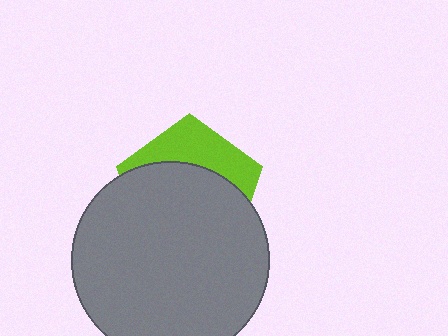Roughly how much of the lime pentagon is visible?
A small part of it is visible (roughly 33%).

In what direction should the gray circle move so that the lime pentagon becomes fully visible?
The gray circle should move down. That is the shortest direction to clear the overlap and leave the lime pentagon fully visible.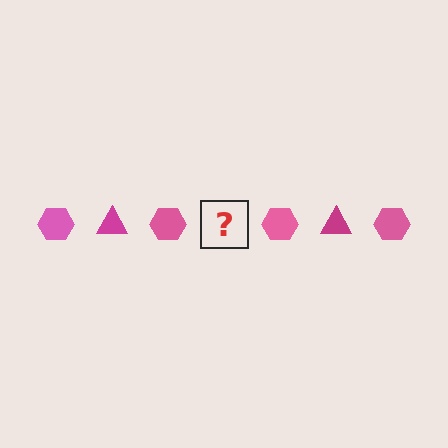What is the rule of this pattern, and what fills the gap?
The rule is that the pattern alternates between pink hexagon and magenta triangle. The gap should be filled with a magenta triangle.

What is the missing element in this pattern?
The missing element is a magenta triangle.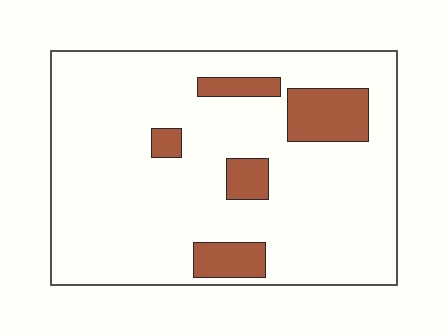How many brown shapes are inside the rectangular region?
5.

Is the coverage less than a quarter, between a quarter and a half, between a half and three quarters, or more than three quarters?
Less than a quarter.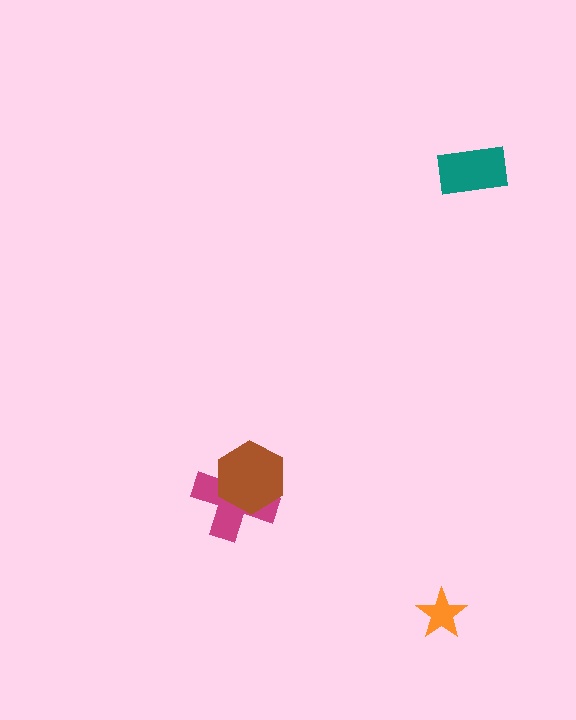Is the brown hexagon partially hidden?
No, no other shape covers it.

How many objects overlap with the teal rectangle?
0 objects overlap with the teal rectangle.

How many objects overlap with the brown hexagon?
1 object overlaps with the brown hexagon.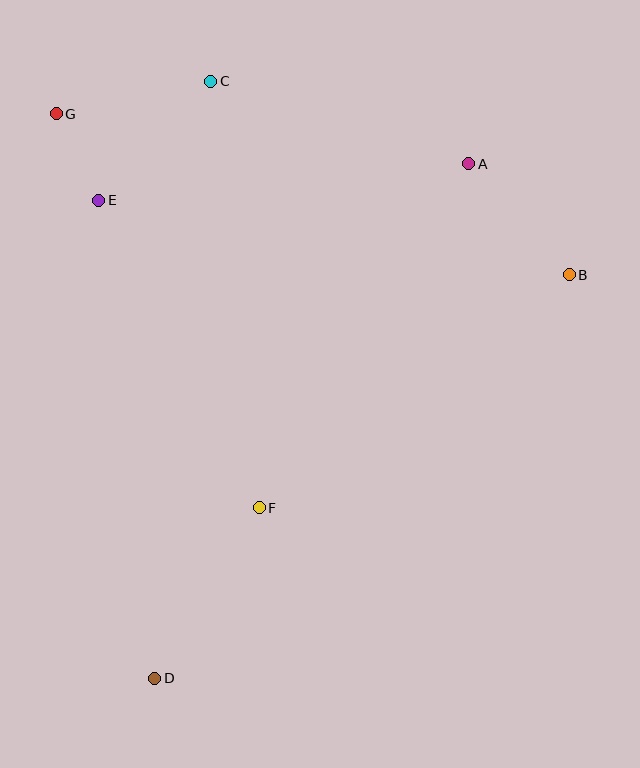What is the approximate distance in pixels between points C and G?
The distance between C and G is approximately 158 pixels.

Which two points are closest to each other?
Points E and G are closest to each other.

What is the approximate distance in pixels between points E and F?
The distance between E and F is approximately 347 pixels.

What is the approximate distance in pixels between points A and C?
The distance between A and C is approximately 271 pixels.